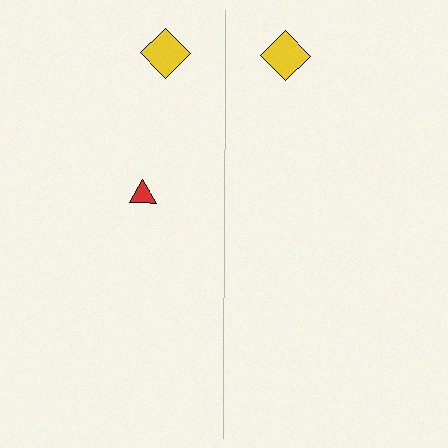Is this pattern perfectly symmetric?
No, the pattern is not perfectly symmetric. A red triangle is missing from the right side.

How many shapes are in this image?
There are 3 shapes in this image.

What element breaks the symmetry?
A red triangle is missing from the right side.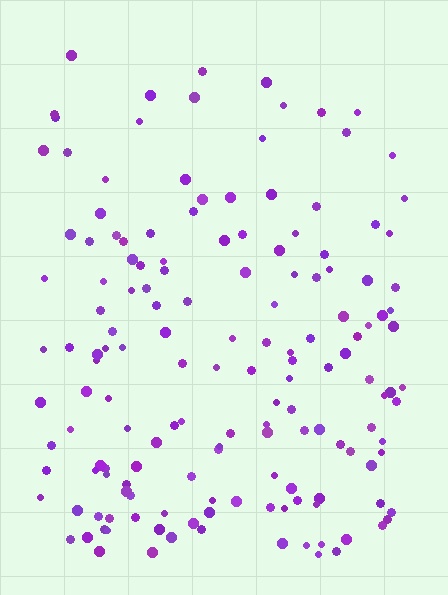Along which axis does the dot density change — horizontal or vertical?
Vertical.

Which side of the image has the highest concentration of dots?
The bottom.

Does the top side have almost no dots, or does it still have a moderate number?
Still a moderate number, just noticeably fewer than the bottom.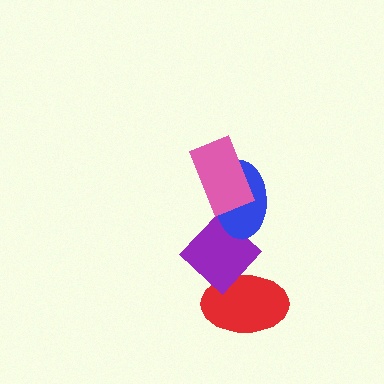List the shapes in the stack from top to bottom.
From top to bottom: the pink rectangle, the blue ellipse, the purple diamond, the red ellipse.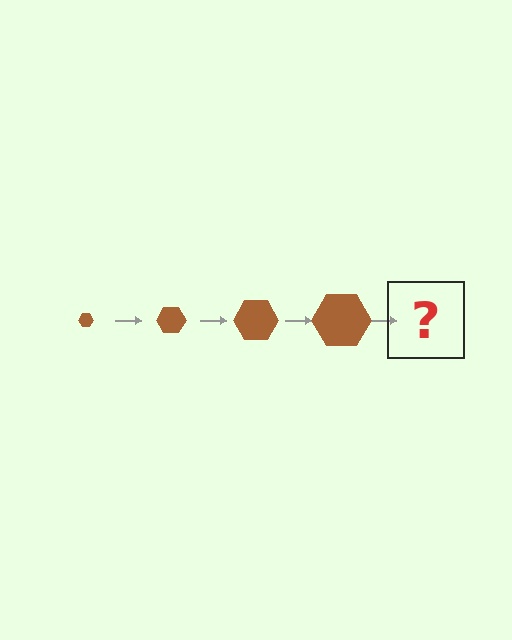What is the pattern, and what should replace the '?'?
The pattern is that the hexagon gets progressively larger each step. The '?' should be a brown hexagon, larger than the previous one.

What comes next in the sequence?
The next element should be a brown hexagon, larger than the previous one.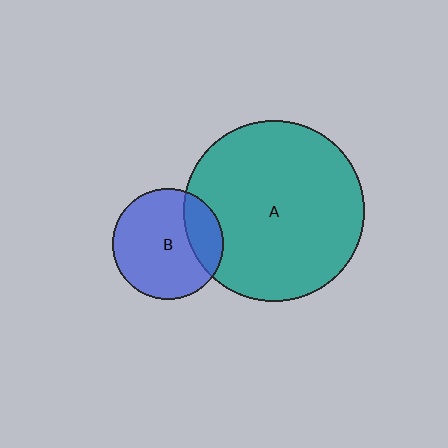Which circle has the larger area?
Circle A (teal).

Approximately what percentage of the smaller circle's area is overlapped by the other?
Approximately 20%.